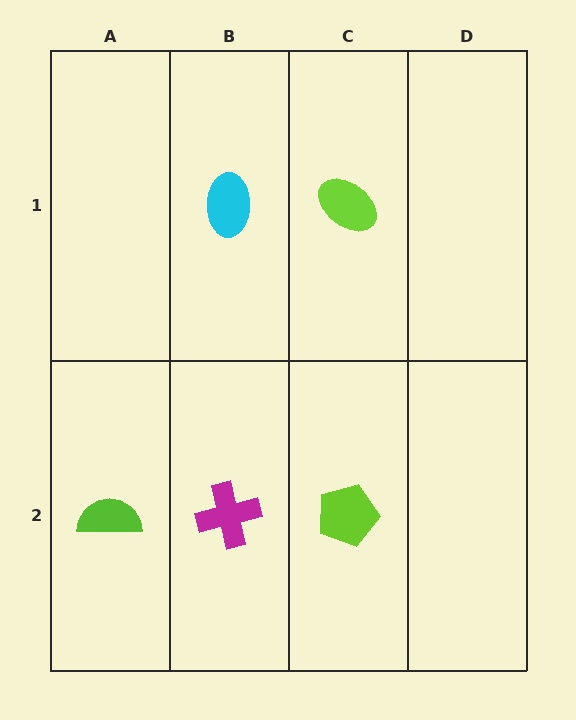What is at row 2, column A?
A lime semicircle.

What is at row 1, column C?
A lime ellipse.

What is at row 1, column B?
A cyan ellipse.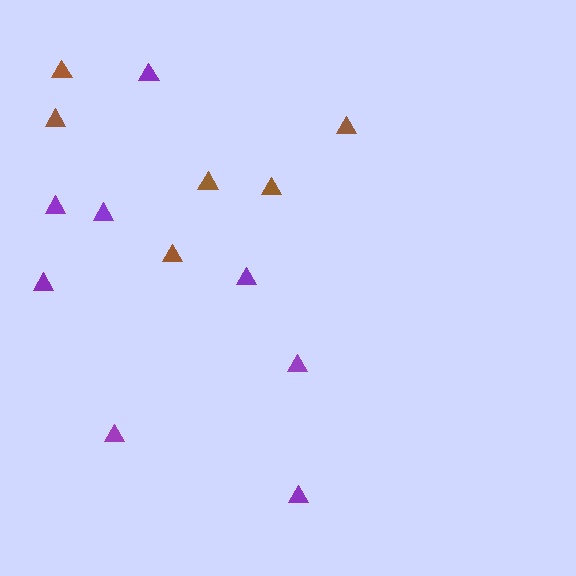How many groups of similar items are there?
There are 2 groups: one group of brown triangles (6) and one group of purple triangles (8).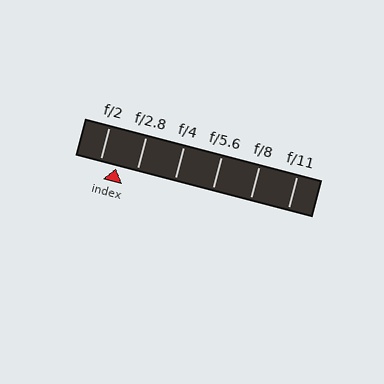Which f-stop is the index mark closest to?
The index mark is closest to f/2.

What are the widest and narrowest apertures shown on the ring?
The widest aperture shown is f/2 and the narrowest is f/11.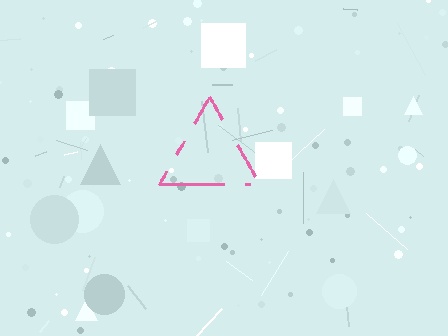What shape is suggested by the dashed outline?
The dashed outline suggests a triangle.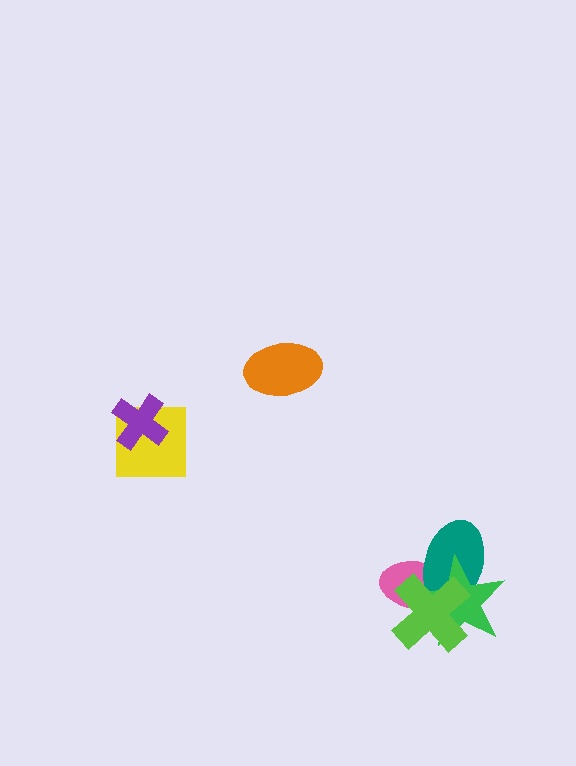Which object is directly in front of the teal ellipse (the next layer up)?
The green star is directly in front of the teal ellipse.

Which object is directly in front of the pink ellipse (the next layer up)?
The teal ellipse is directly in front of the pink ellipse.